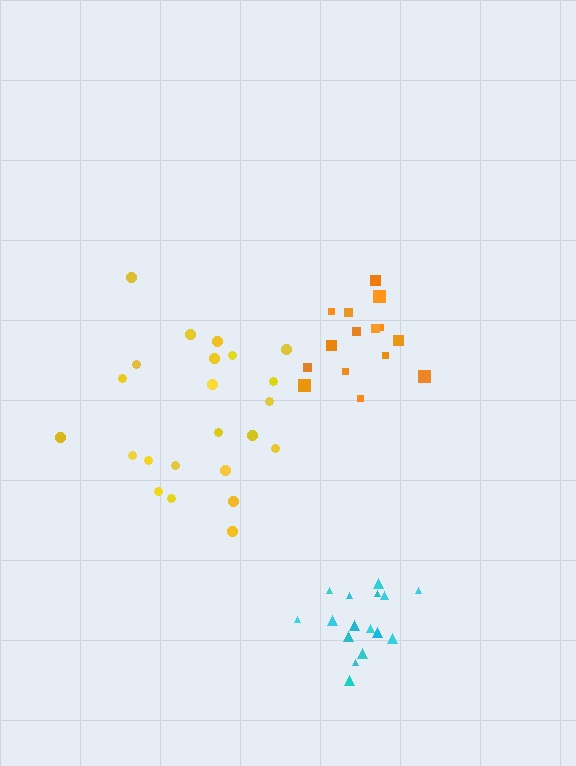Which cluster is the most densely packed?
Cyan.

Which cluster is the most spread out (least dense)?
Yellow.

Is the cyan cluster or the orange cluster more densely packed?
Cyan.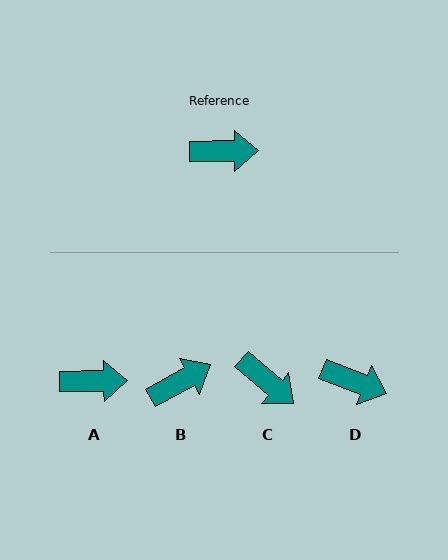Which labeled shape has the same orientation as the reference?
A.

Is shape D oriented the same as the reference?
No, it is off by about 21 degrees.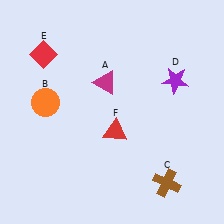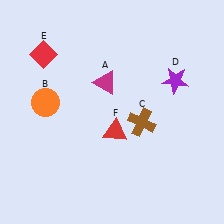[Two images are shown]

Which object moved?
The brown cross (C) moved up.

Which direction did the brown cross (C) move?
The brown cross (C) moved up.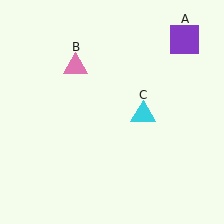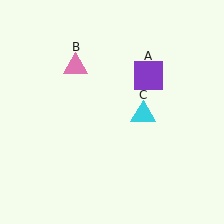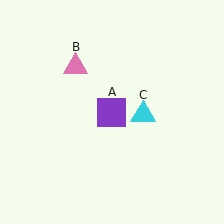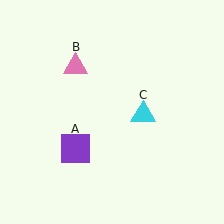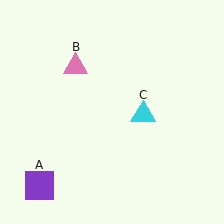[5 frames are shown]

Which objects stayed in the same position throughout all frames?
Pink triangle (object B) and cyan triangle (object C) remained stationary.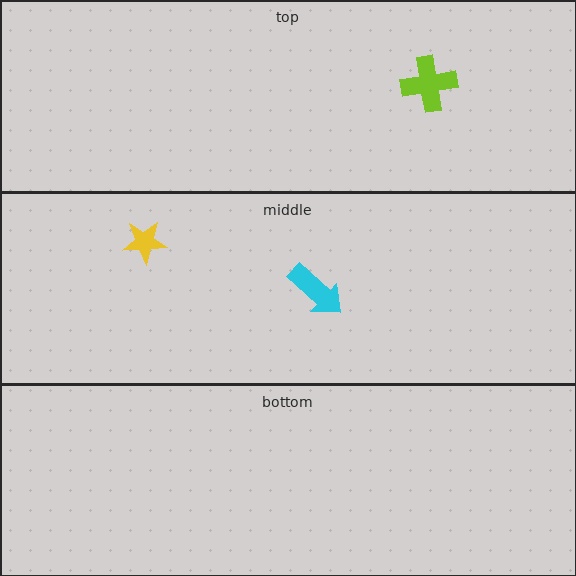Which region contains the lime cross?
The top region.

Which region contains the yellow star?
The middle region.